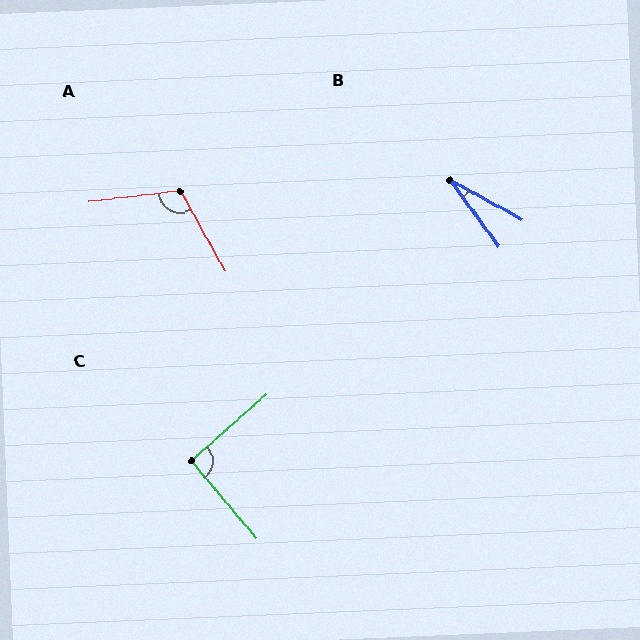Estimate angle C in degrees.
Approximately 91 degrees.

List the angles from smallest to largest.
B (25°), C (91°), A (112°).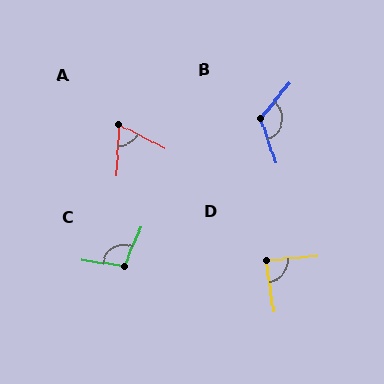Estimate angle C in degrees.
Approximately 106 degrees.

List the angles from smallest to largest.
A (66°), D (87°), C (106°), B (122°).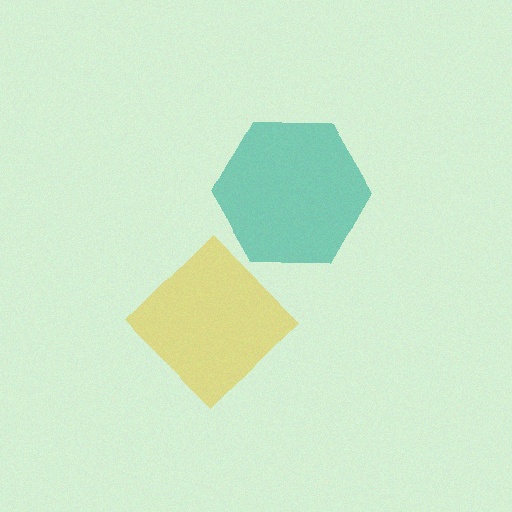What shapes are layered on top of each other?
The layered shapes are: a yellow diamond, a teal hexagon.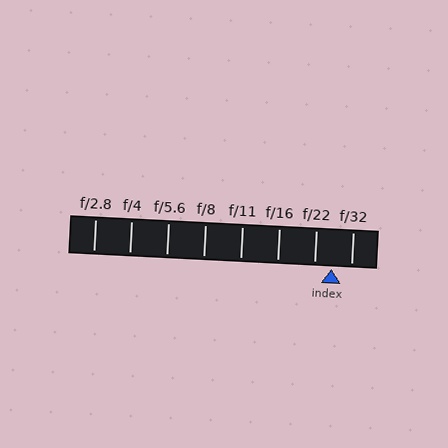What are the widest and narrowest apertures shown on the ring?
The widest aperture shown is f/2.8 and the narrowest is f/32.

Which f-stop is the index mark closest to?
The index mark is closest to f/22.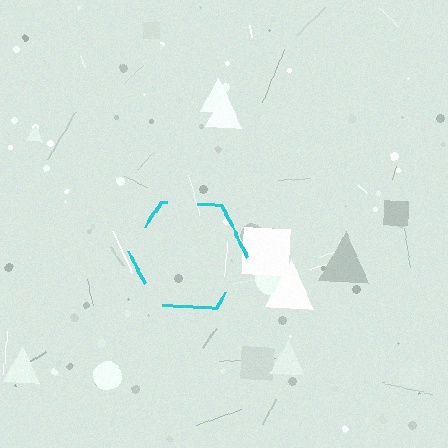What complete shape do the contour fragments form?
The contour fragments form a hexagon.